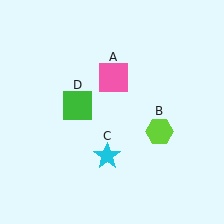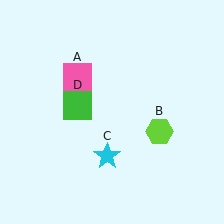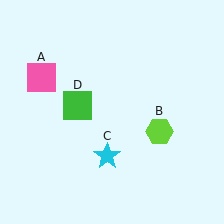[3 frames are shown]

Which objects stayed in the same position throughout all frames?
Lime hexagon (object B) and cyan star (object C) and green square (object D) remained stationary.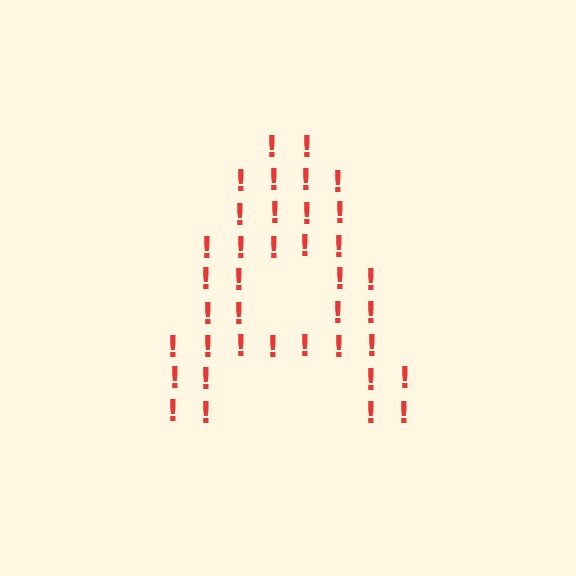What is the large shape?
The large shape is the letter A.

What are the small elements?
The small elements are exclamation marks.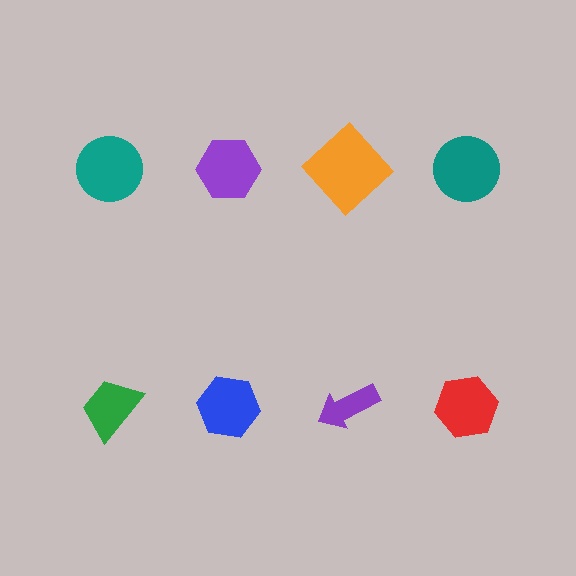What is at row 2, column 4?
A red hexagon.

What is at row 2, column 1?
A green trapezoid.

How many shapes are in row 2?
4 shapes.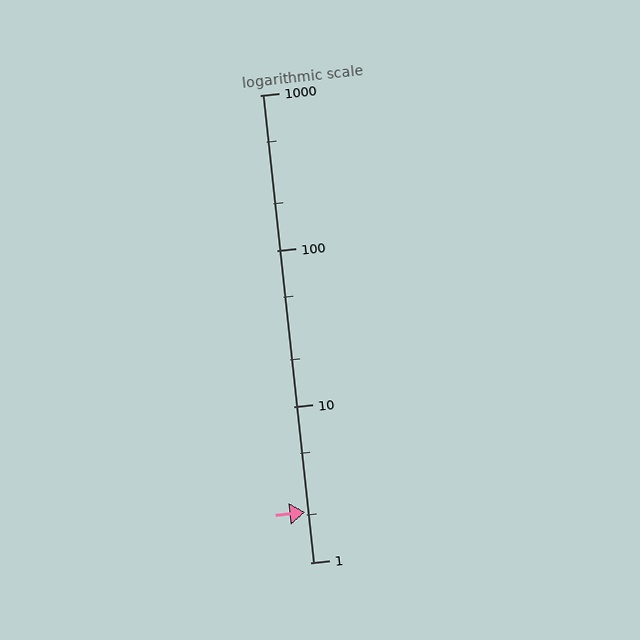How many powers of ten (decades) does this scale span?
The scale spans 3 decades, from 1 to 1000.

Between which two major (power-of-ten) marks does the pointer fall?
The pointer is between 1 and 10.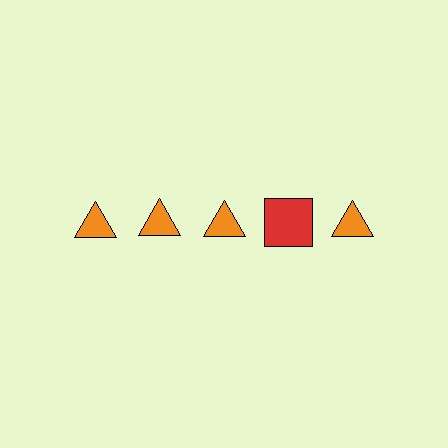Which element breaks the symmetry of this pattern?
The red square in the top row, second from right column breaks the symmetry. All other shapes are orange triangles.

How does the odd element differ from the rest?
It differs in both color (red instead of orange) and shape (square instead of triangle).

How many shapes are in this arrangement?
There are 5 shapes arranged in a grid pattern.